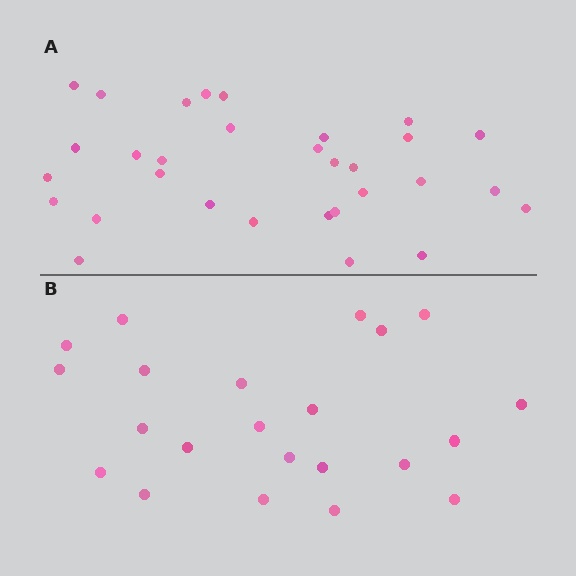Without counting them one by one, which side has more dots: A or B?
Region A (the top region) has more dots.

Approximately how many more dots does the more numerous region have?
Region A has roughly 8 or so more dots than region B.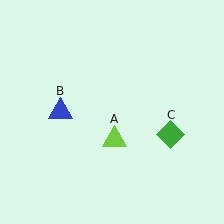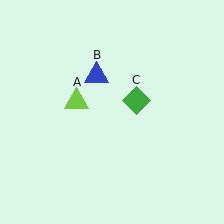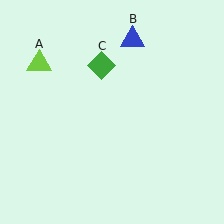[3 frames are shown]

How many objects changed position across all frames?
3 objects changed position: lime triangle (object A), blue triangle (object B), green diamond (object C).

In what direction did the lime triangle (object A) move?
The lime triangle (object A) moved up and to the left.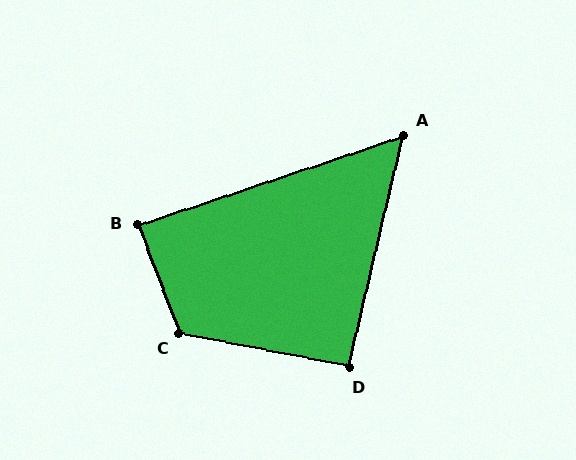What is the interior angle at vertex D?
Approximately 92 degrees (approximately right).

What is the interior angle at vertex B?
Approximately 88 degrees (approximately right).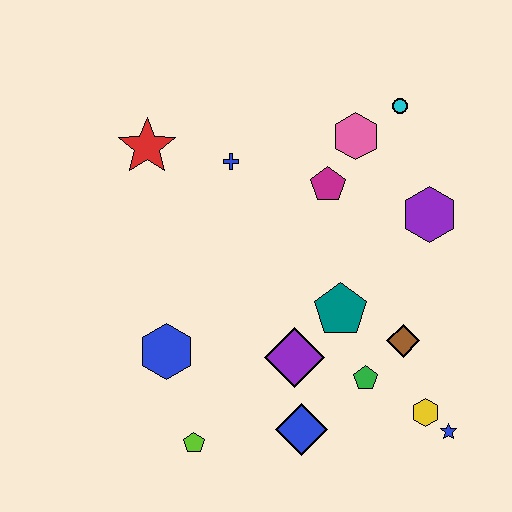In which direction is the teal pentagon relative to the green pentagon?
The teal pentagon is above the green pentagon.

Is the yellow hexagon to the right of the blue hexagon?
Yes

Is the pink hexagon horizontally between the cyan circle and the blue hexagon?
Yes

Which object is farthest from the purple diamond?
The cyan circle is farthest from the purple diamond.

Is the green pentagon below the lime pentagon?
No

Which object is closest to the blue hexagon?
The lime pentagon is closest to the blue hexagon.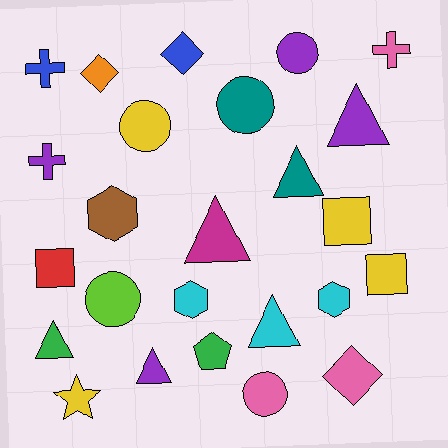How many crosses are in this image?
There are 3 crosses.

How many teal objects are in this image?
There are 2 teal objects.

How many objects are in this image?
There are 25 objects.